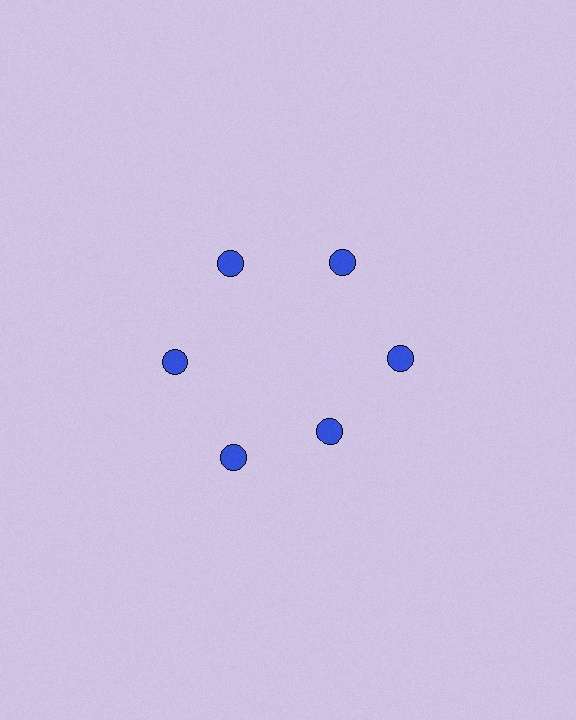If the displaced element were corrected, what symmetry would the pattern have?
It would have 6-fold rotational symmetry — the pattern would map onto itself every 60 degrees.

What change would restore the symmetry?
The symmetry would be restored by moving it outward, back onto the ring so that all 6 circles sit at equal angles and equal distance from the center.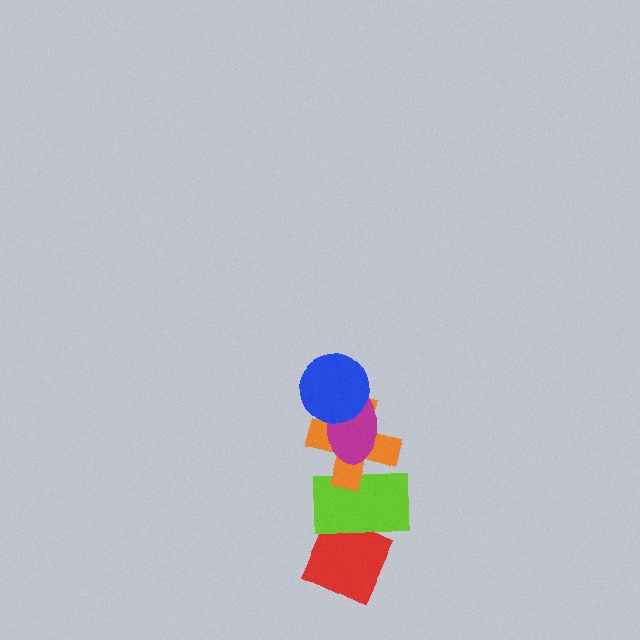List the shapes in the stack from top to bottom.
From top to bottom: the blue circle, the magenta ellipse, the orange cross, the lime rectangle, the red diamond.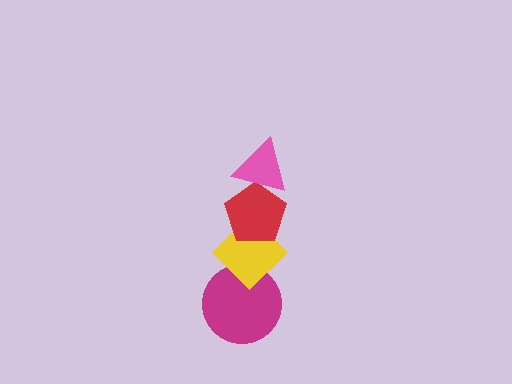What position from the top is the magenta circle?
The magenta circle is 4th from the top.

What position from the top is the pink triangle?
The pink triangle is 1st from the top.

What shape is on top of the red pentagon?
The pink triangle is on top of the red pentagon.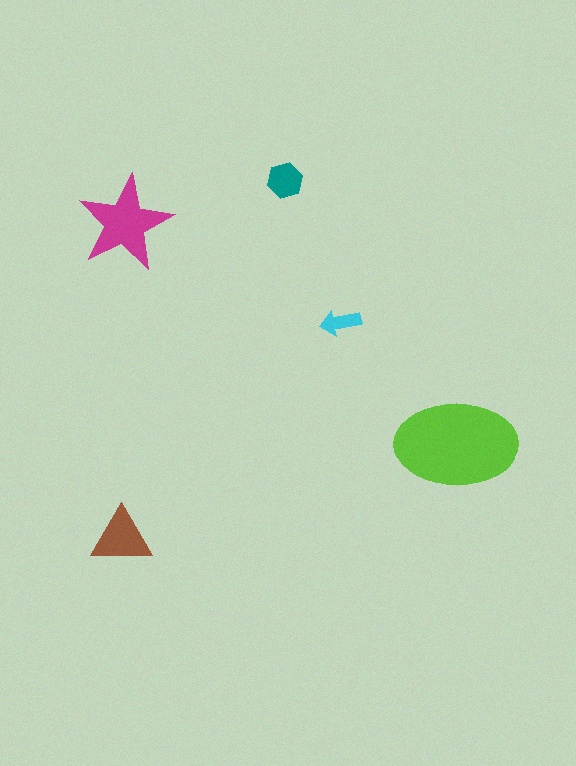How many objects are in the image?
There are 5 objects in the image.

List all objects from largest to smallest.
The lime ellipse, the magenta star, the brown triangle, the teal hexagon, the cyan arrow.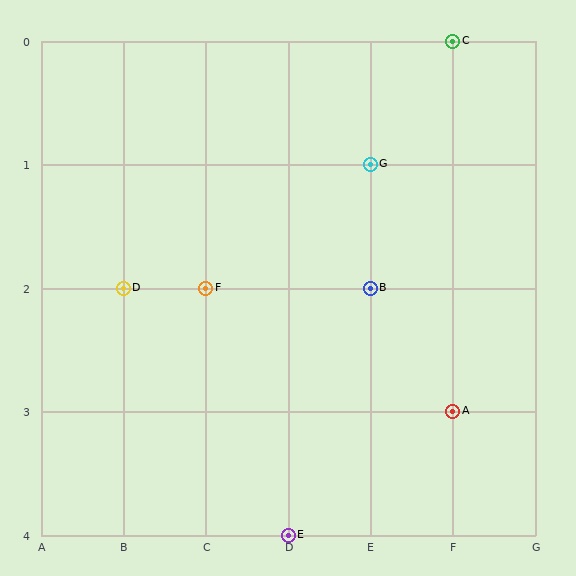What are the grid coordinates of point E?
Point E is at grid coordinates (D, 4).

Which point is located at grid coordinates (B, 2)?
Point D is at (B, 2).